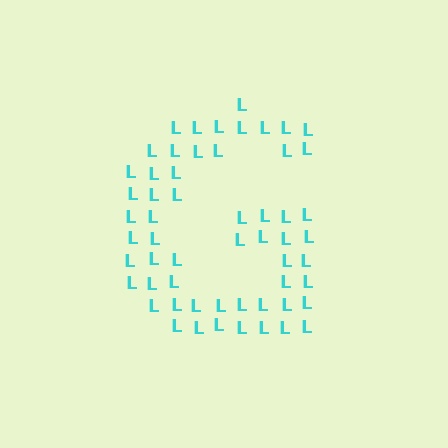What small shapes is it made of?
It is made of small letter L's.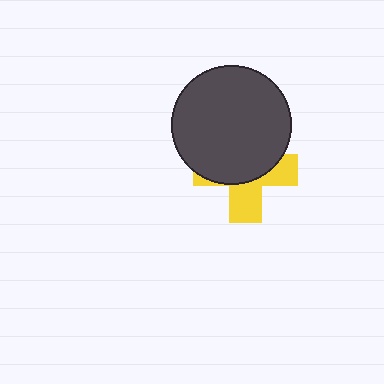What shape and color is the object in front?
The object in front is a dark gray circle.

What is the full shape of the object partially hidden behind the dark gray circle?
The partially hidden object is a yellow cross.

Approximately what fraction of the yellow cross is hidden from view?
Roughly 59% of the yellow cross is hidden behind the dark gray circle.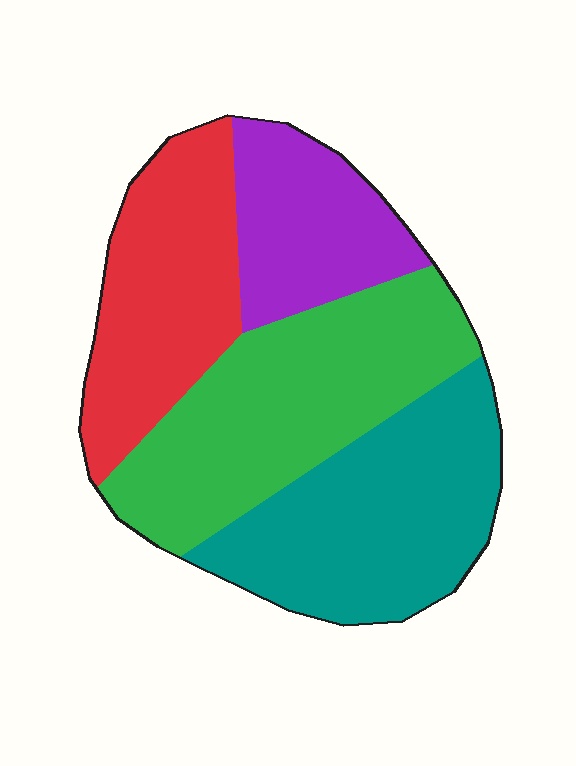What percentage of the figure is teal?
Teal covers 29% of the figure.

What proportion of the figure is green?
Green takes up about one third (1/3) of the figure.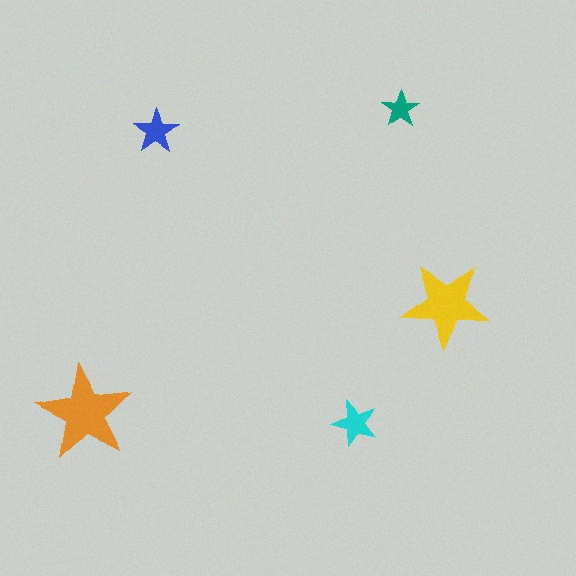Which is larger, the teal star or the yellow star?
The yellow one.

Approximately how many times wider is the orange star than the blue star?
About 2 times wider.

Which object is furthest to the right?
The yellow star is rightmost.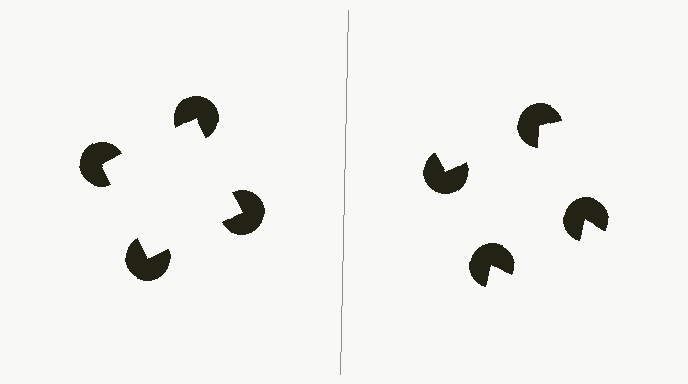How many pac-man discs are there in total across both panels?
8 — 4 on each side.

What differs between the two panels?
The pac-man discs are positioned identically on both sides; only the wedge orientations differ. On the left they align to a square; on the right they are misaligned.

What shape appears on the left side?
An illusory square.